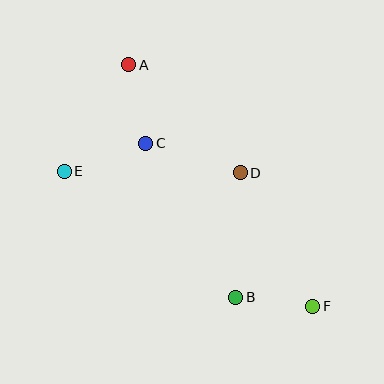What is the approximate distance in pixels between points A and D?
The distance between A and D is approximately 155 pixels.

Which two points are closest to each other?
Points B and F are closest to each other.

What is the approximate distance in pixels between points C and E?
The distance between C and E is approximately 86 pixels.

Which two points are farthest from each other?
Points A and F are farthest from each other.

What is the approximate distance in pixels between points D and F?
The distance between D and F is approximately 152 pixels.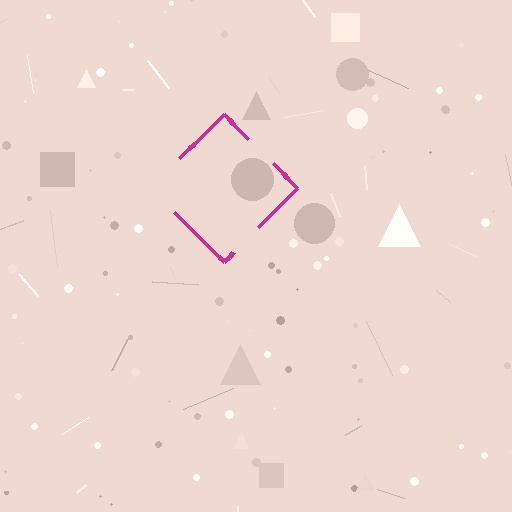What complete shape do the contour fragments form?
The contour fragments form a diamond.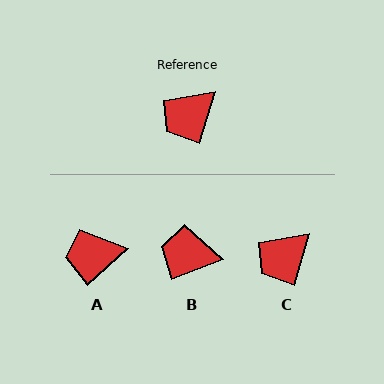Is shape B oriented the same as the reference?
No, it is off by about 53 degrees.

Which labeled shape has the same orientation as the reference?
C.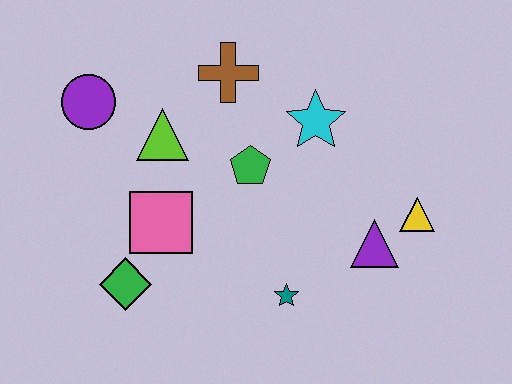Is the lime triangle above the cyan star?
No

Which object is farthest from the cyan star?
The green diamond is farthest from the cyan star.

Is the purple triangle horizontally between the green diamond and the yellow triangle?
Yes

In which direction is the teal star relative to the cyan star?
The teal star is below the cyan star.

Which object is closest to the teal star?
The purple triangle is closest to the teal star.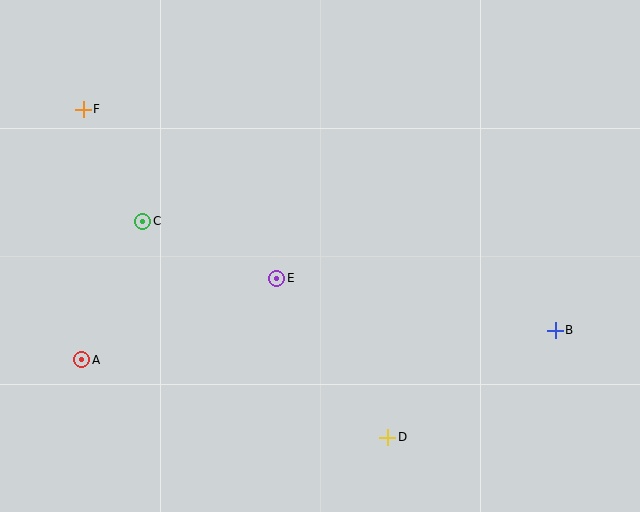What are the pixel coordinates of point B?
Point B is at (555, 330).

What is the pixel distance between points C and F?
The distance between C and F is 127 pixels.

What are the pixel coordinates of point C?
Point C is at (143, 221).